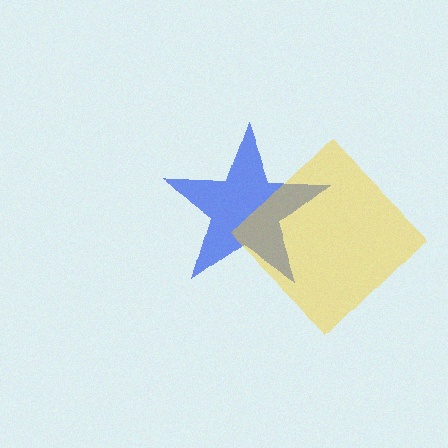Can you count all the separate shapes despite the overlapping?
Yes, there are 2 separate shapes.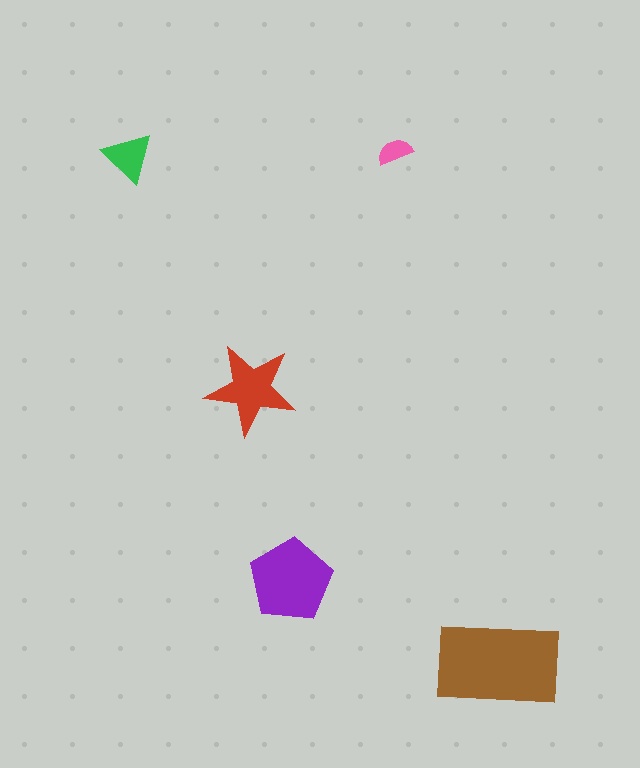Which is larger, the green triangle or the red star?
The red star.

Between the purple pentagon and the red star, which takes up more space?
The purple pentagon.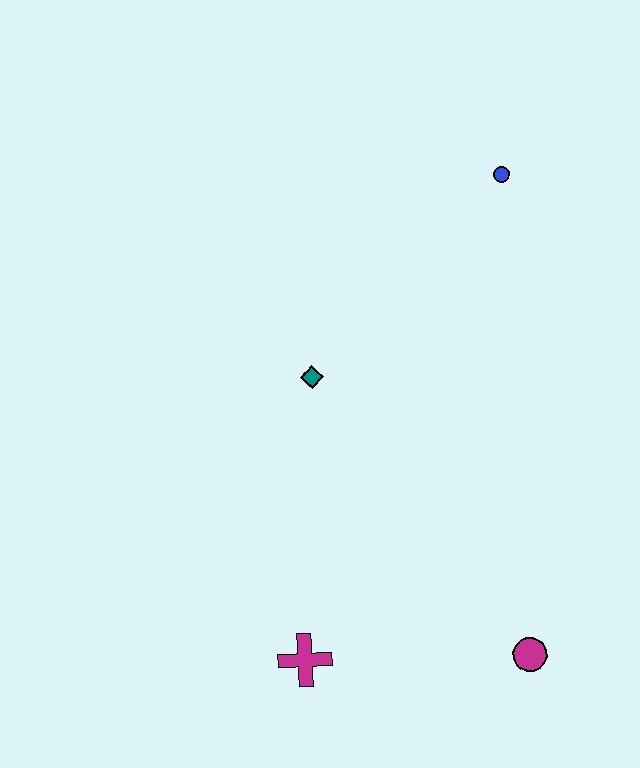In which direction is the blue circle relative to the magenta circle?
The blue circle is above the magenta circle.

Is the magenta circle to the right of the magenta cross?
Yes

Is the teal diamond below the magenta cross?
No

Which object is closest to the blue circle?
The teal diamond is closest to the blue circle.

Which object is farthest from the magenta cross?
The blue circle is farthest from the magenta cross.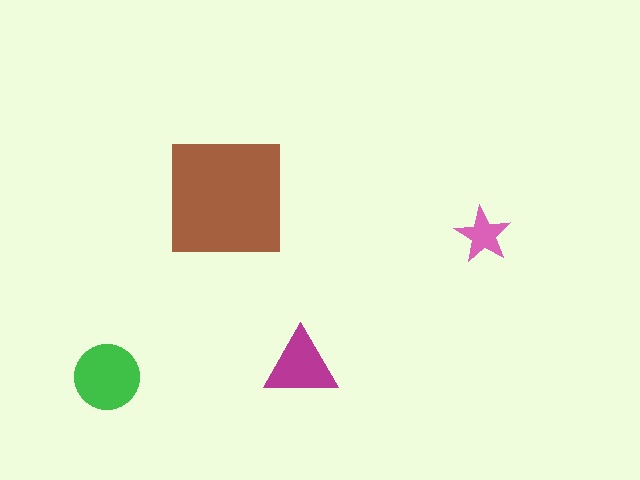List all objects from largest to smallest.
The brown square, the green circle, the magenta triangle, the pink star.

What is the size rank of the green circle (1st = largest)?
2nd.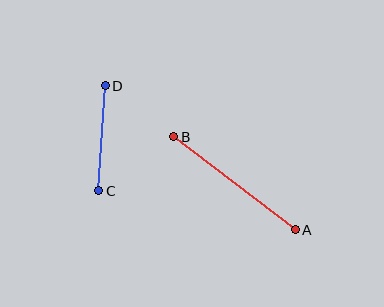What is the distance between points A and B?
The distance is approximately 153 pixels.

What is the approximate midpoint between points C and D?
The midpoint is at approximately (102, 138) pixels.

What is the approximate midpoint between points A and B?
The midpoint is at approximately (234, 183) pixels.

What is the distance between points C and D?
The distance is approximately 105 pixels.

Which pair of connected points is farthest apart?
Points A and B are farthest apart.